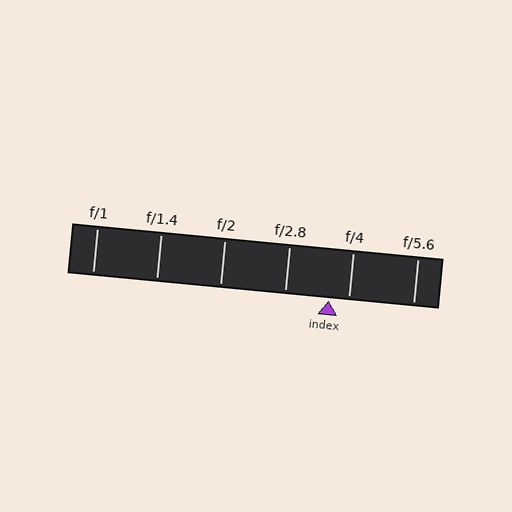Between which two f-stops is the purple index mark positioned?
The index mark is between f/2.8 and f/4.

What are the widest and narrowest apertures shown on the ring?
The widest aperture shown is f/1 and the narrowest is f/5.6.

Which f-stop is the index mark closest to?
The index mark is closest to f/4.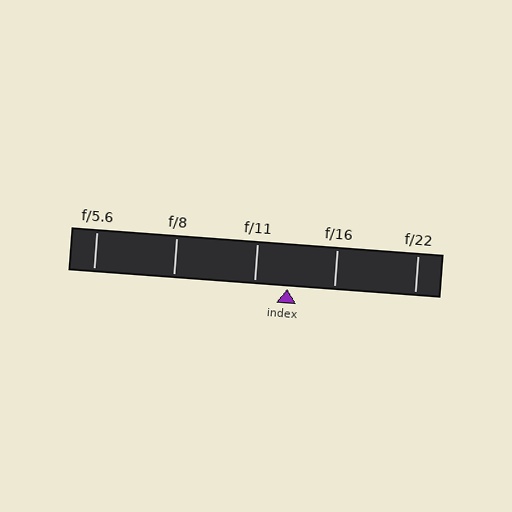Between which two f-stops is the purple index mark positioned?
The index mark is between f/11 and f/16.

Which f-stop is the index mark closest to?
The index mark is closest to f/11.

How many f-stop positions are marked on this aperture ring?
There are 5 f-stop positions marked.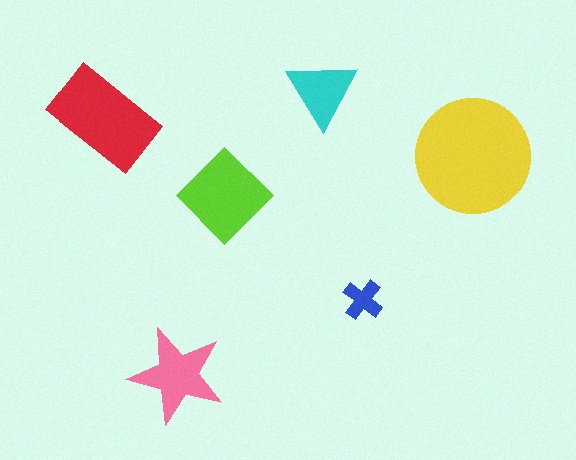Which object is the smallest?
The blue cross.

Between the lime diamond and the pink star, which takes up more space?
The lime diamond.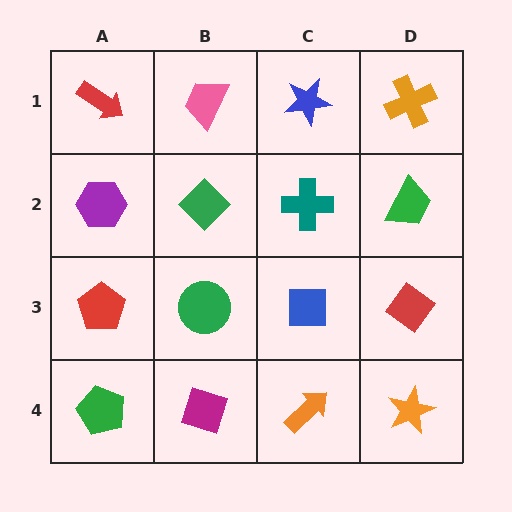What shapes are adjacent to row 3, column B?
A green diamond (row 2, column B), a magenta diamond (row 4, column B), a red pentagon (row 3, column A), a blue square (row 3, column C).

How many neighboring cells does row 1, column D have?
2.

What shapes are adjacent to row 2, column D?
An orange cross (row 1, column D), a red diamond (row 3, column D), a teal cross (row 2, column C).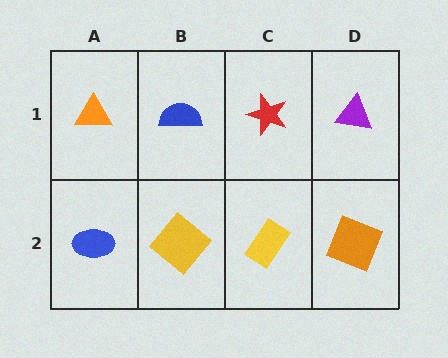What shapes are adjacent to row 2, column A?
An orange triangle (row 1, column A), a yellow diamond (row 2, column B).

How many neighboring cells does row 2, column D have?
2.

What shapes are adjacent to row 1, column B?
A yellow diamond (row 2, column B), an orange triangle (row 1, column A), a red star (row 1, column C).